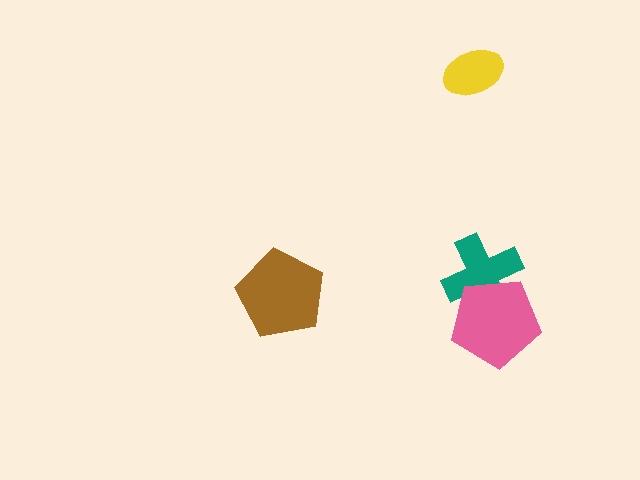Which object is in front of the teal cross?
The pink pentagon is in front of the teal cross.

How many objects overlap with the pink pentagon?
1 object overlaps with the pink pentagon.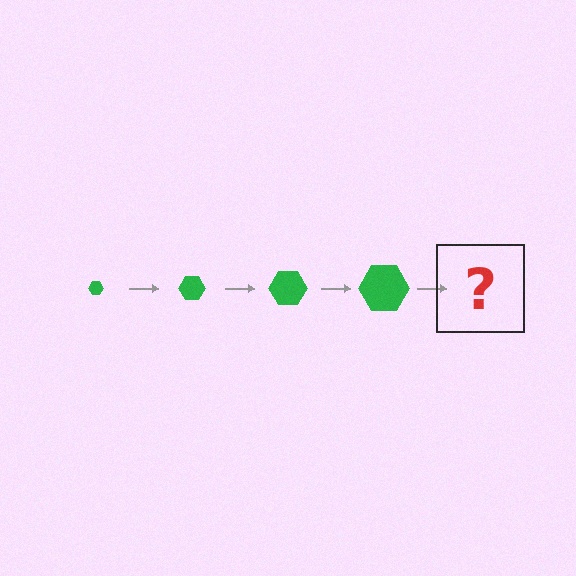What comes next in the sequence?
The next element should be a green hexagon, larger than the previous one.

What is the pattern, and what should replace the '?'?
The pattern is that the hexagon gets progressively larger each step. The '?' should be a green hexagon, larger than the previous one.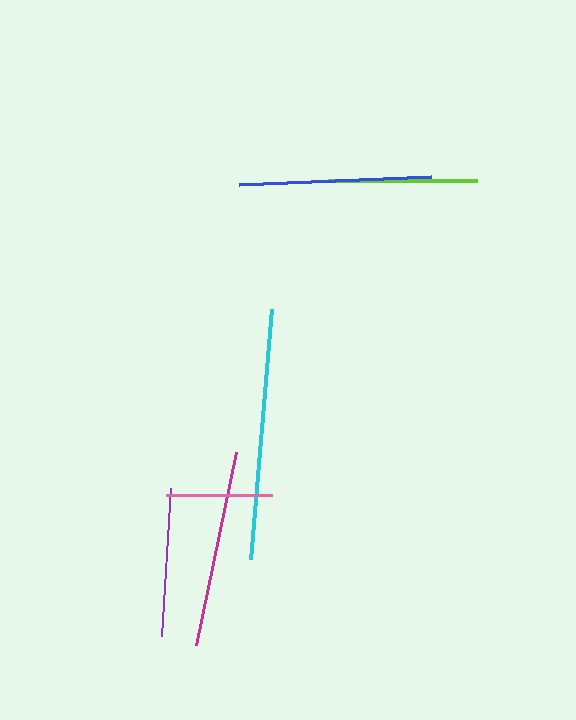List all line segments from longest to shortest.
From longest to shortest: cyan, magenta, blue, lime, purple, pink.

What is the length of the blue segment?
The blue segment is approximately 193 pixels long.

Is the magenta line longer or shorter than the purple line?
The magenta line is longer than the purple line.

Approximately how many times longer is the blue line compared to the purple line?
The blue line is approximately 1.3 times the length of the purple line.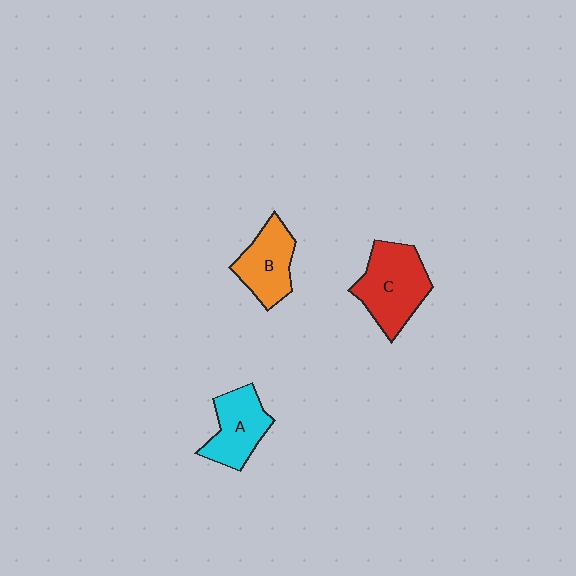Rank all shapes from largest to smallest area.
From largest to smallest: C (red), A (cyan), B (orange).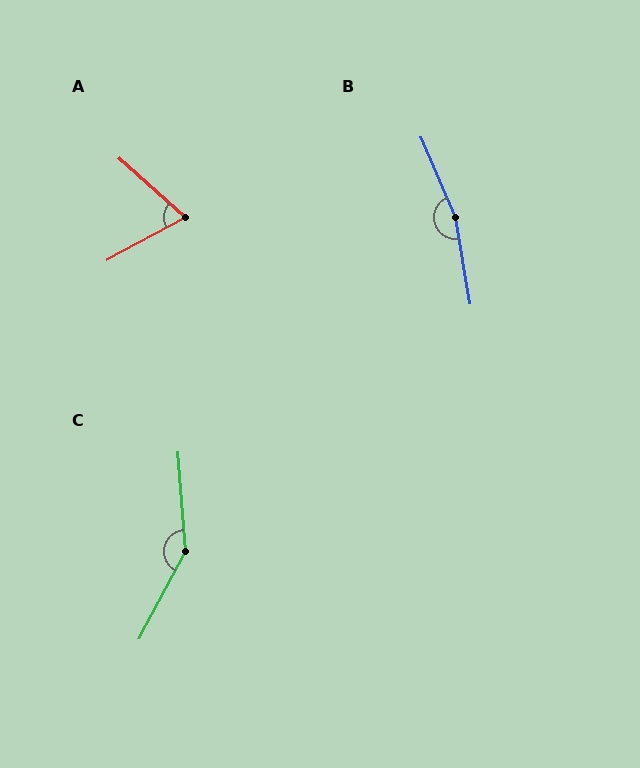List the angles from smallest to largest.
A (70°), C (147°), B (166°).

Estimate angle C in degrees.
Approximately 147 degrees.